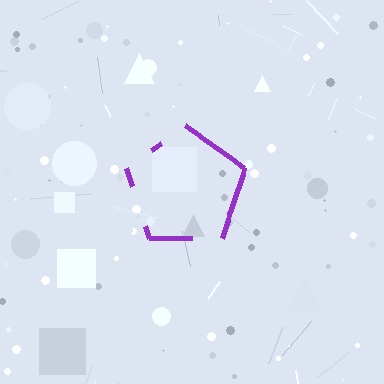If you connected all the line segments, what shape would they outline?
They would outline a pentagon.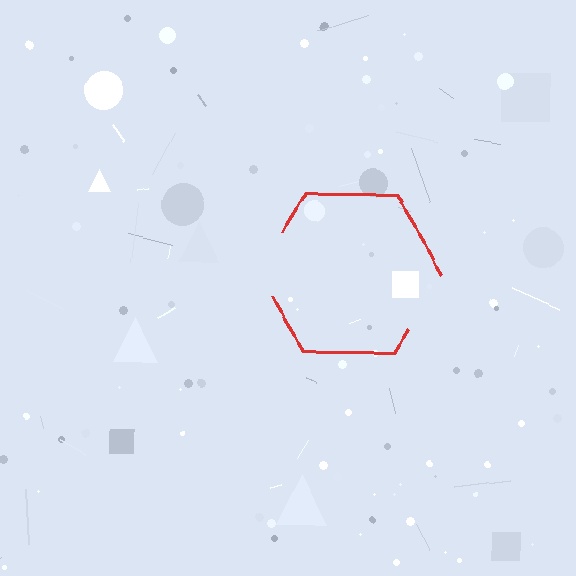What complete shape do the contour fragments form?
The contour fragments form a hexagon.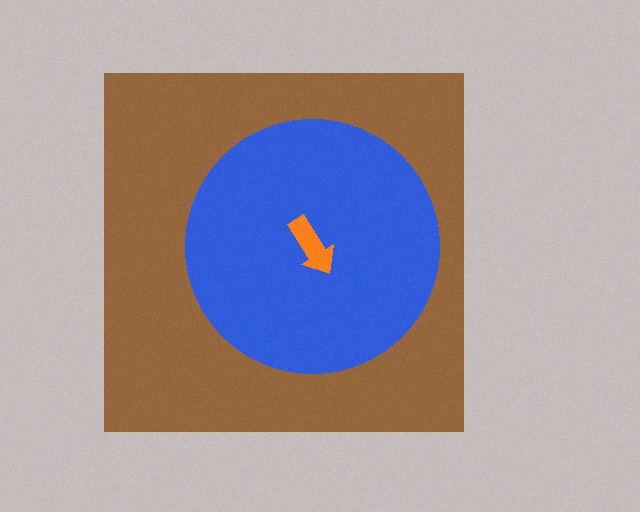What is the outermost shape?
The brown square.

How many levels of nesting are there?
3.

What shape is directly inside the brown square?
The blue circle.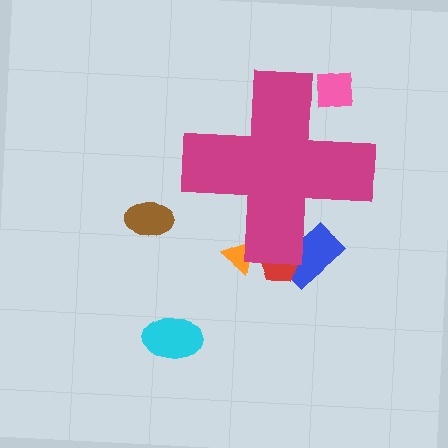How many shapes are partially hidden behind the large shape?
4 shapes are partially hidden.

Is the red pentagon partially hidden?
Yes, the red pentagon is partially hidden behind the magenta cross.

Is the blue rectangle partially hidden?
Yes, the blue rectangle is partially hidden behind the magenta cross.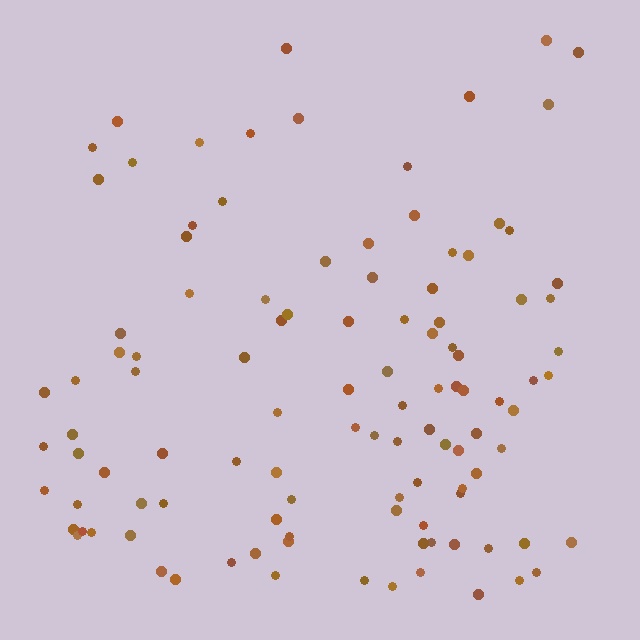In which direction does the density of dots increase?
From top to bottom, with the bottom side densest.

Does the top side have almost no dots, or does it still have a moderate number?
Still a moderate number, just noticeably fewer than the bottom.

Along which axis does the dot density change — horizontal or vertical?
Vertical.